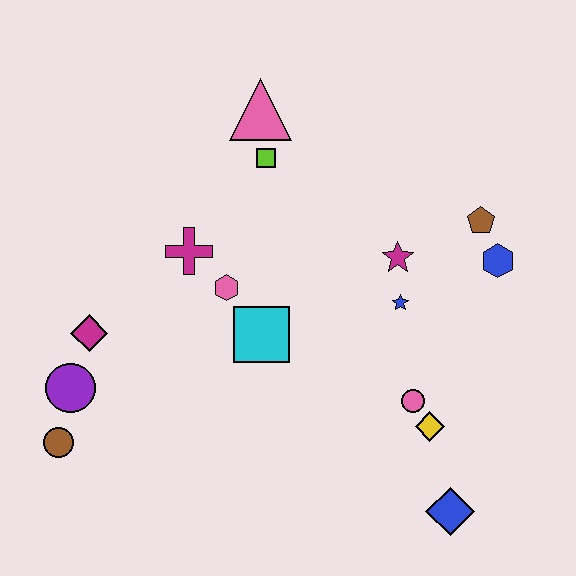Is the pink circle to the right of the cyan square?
Yes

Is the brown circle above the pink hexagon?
No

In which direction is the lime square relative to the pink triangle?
The lime square is below the pink triangle.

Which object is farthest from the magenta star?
The brown circle is farthest from the magenta star.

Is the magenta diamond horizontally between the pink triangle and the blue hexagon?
No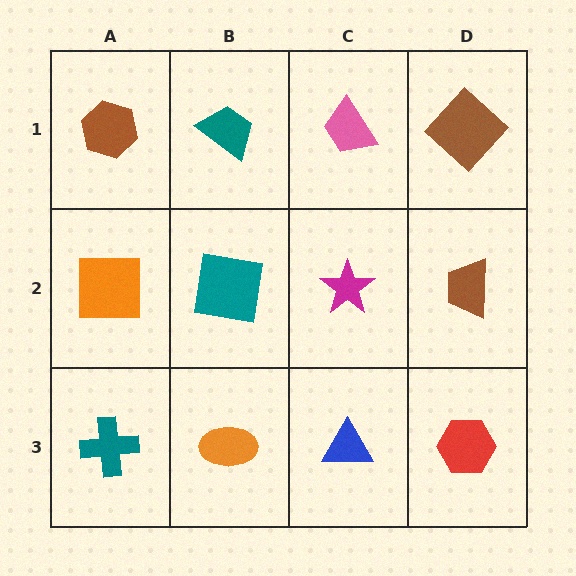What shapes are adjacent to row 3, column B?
A teal square (row 2, column B), a teal cross (row 3, column A), a blue triangle (row 3, column C).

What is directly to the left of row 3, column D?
A blue triangle.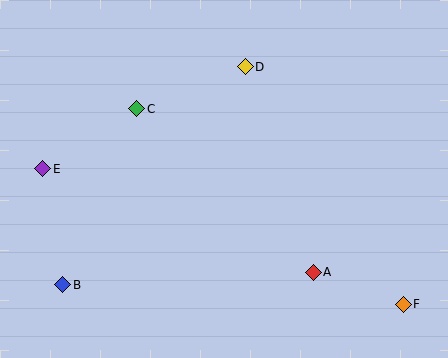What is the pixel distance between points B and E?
The distance between B and E is 118 pixels.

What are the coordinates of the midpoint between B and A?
The midpoint between B and A is at (188, 278).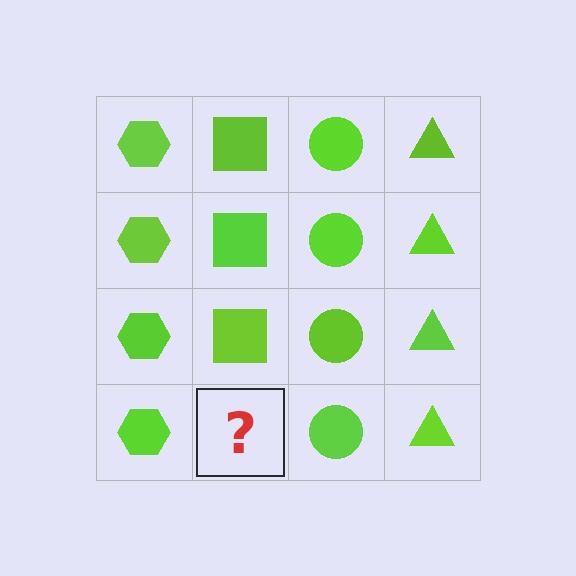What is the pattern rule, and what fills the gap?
The rule is that each column has a consistent shape. The gap should be filled with a lime square.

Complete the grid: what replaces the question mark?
The question mark should be replaced with a lime square.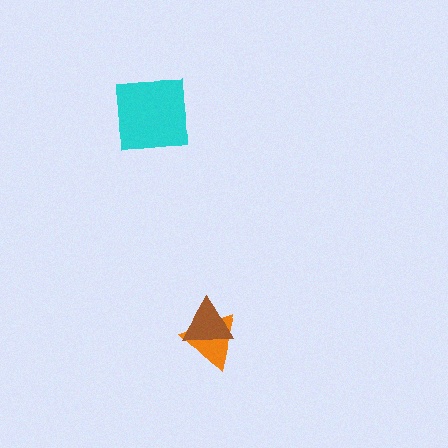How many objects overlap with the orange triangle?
1 object overlaps with the orange triangle.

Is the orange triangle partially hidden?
Yes, it is partially covered by another shape.